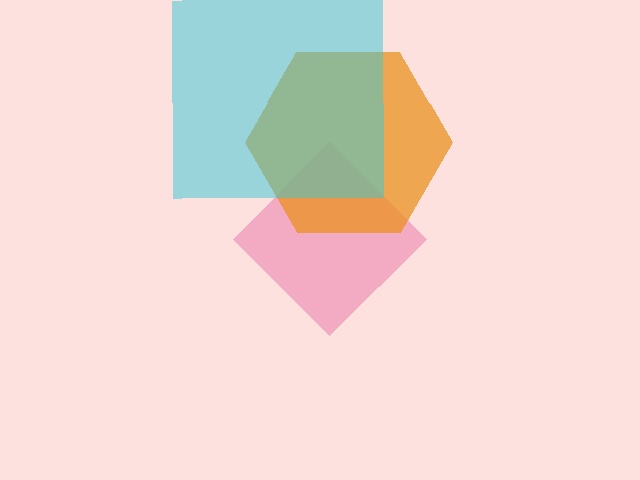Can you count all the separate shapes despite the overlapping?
Yes, there are 3 separate shapes.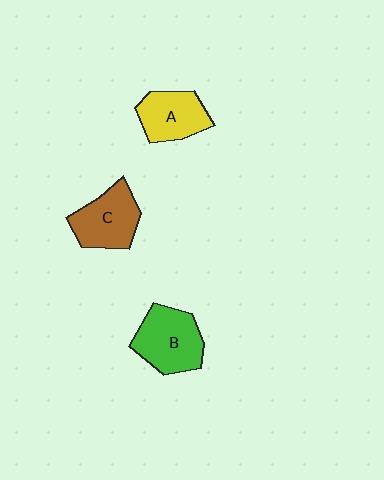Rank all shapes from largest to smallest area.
From largest to smallest: B (green), C (brown), A (yellow).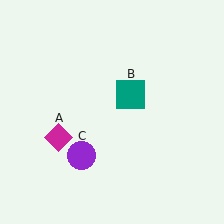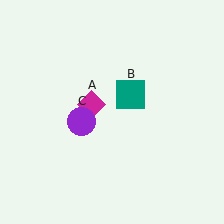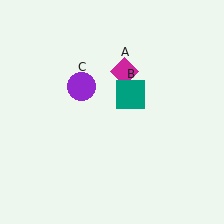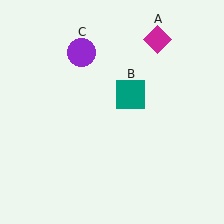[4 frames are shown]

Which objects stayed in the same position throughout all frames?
Teal square (object B) remained stationary.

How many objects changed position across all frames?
2 objects changed position: magenta diamond (object A), purple circle (object C).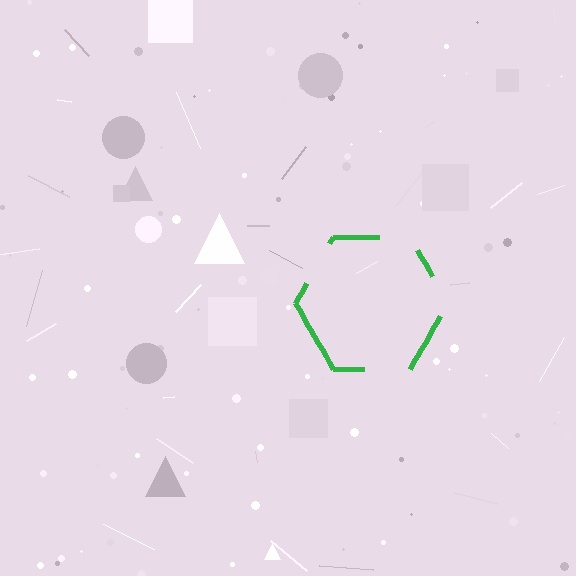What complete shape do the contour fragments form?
The contour fragments form a hexagon.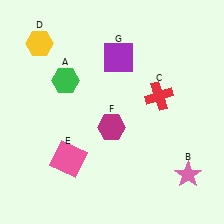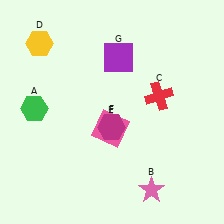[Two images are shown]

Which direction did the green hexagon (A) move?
The green hexagon (A) moved left.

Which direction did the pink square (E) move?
The pink square (E) moved right.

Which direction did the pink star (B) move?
The pink star (B) moved left.